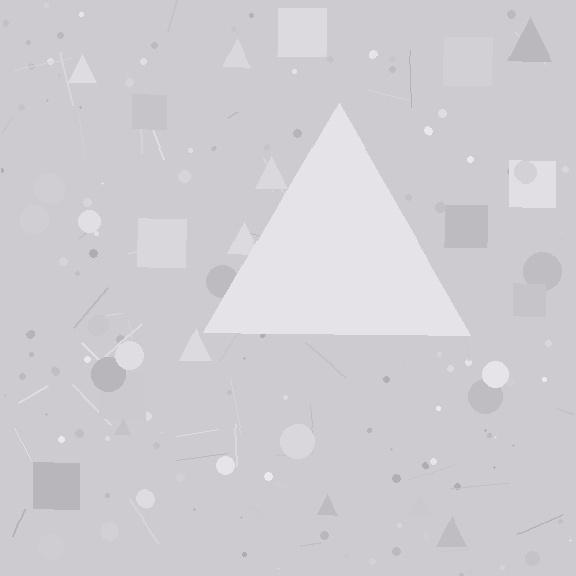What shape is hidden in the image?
A triangle is hidden in the image.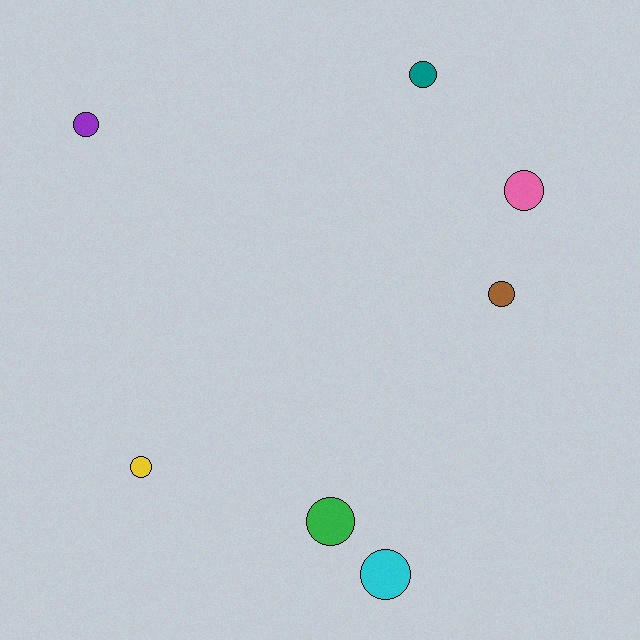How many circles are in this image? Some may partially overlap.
There are 7 circles.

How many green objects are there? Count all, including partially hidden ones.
There is 1 green object.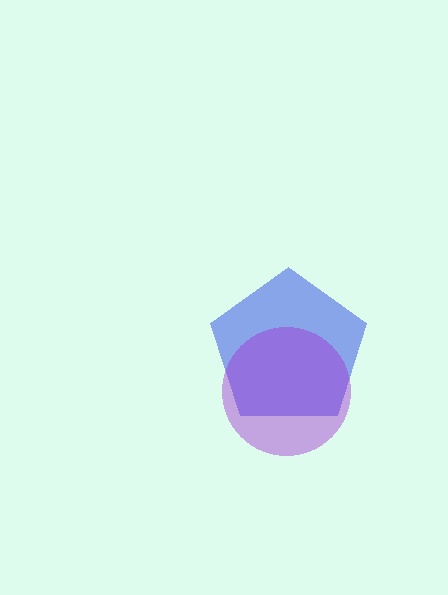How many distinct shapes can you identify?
There are 2 distinct shapes: a blue pentagon, a purple circle.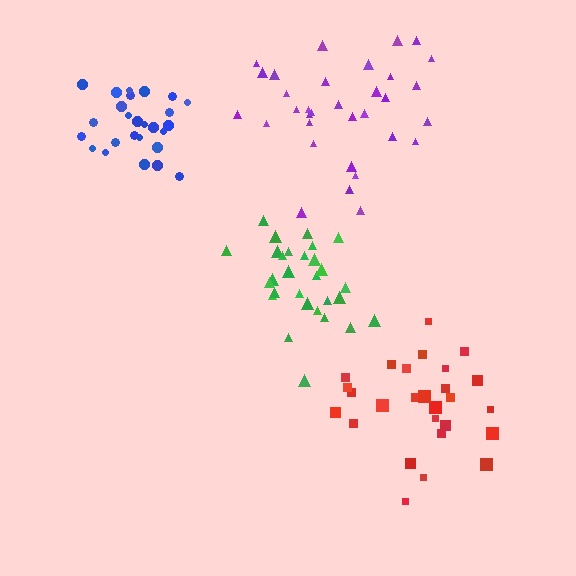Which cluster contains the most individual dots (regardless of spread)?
Purple (33).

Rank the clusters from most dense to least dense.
blue, green, red, purple.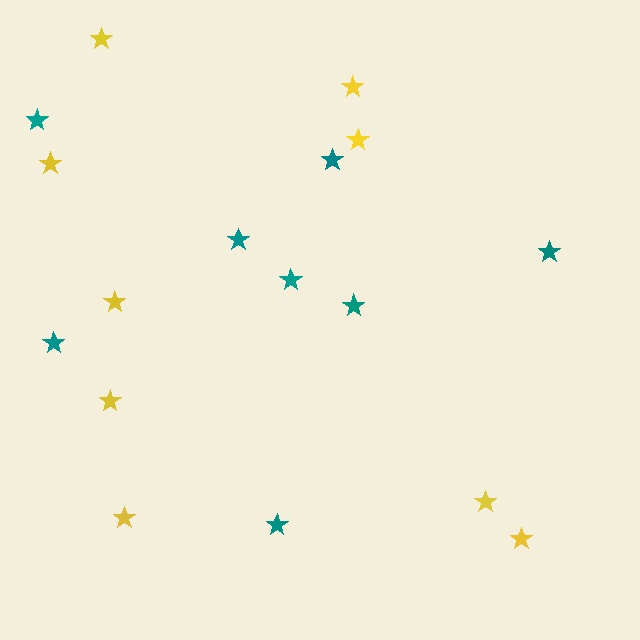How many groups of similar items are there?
There are 2 groups: one group of yellow stars (9) and one group of teal stars (8).